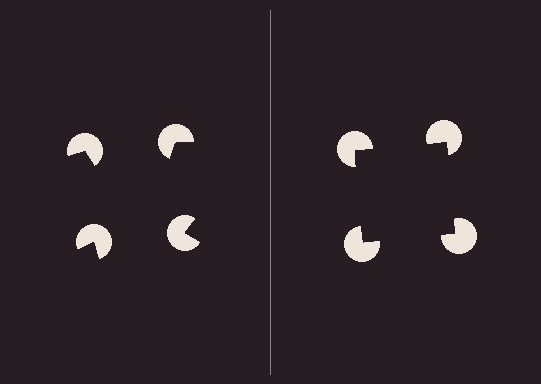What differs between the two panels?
The pac-man discs are positioned identically on both sides; only the wedge orientations differ. On the right they align to a square; on the left they are misaligned.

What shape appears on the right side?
An illusory square.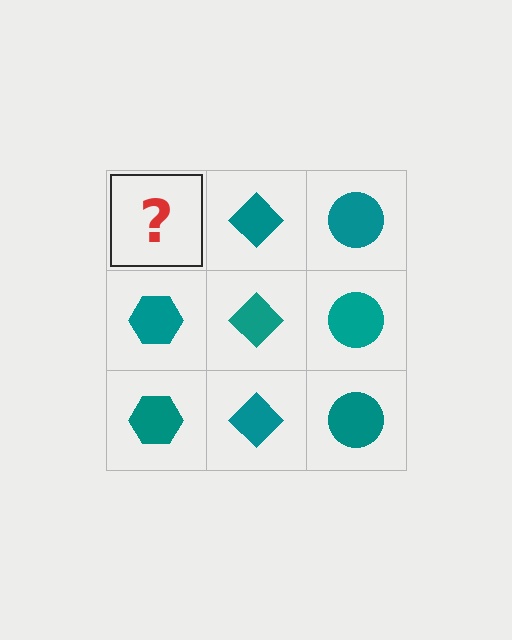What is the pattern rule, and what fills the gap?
The rule is that each column has a consistent shape. The gap should be filled with a teal hexagon.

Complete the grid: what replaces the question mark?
The question mark should be replaced with a teal hexagon.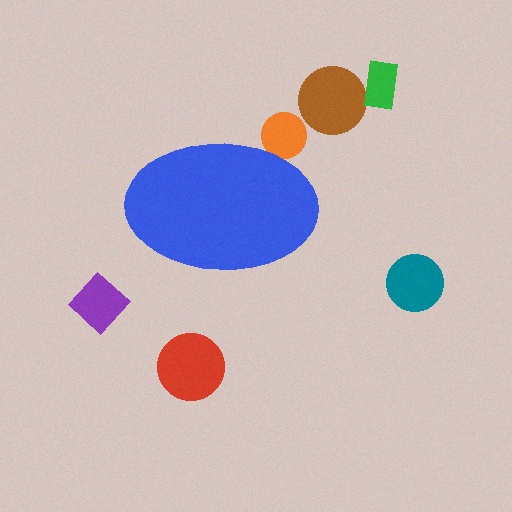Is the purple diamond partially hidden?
No, the purple diamond is fully visible.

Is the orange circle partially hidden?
Yes, the orange circle is partially hidden behind the blue ellipse.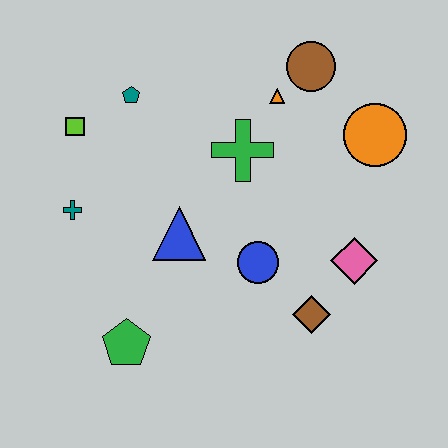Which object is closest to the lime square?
The teal pentagon is closest to the lime square.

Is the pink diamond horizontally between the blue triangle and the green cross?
No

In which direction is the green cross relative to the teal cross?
The green cross is to the right of the teal cross.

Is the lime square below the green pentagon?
No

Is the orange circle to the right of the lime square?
Yes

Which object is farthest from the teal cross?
The orange circle is farthest from the teal cross.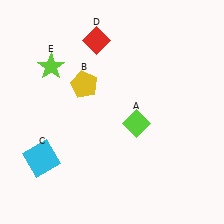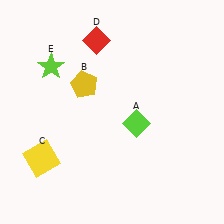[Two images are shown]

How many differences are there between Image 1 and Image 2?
There is 1 difference between the two images.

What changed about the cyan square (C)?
In Image 1, C is cyan. In Image 2, it changed to yellow.